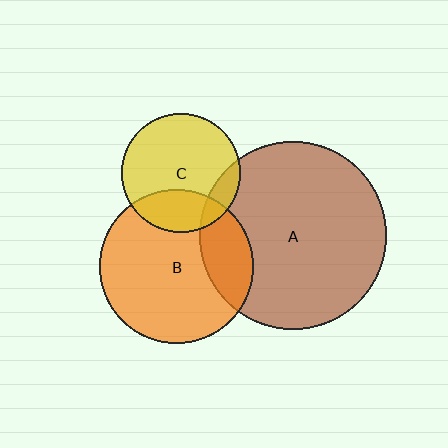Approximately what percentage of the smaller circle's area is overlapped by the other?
Approximately 25%.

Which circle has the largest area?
Circle A (brown).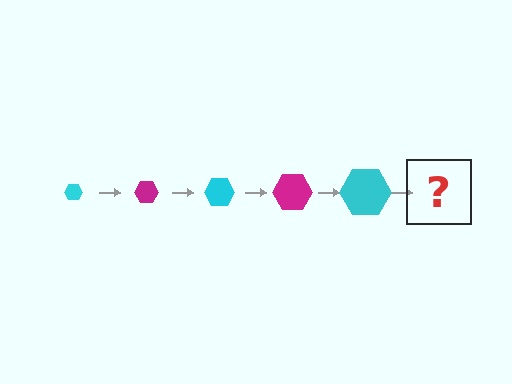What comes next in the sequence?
The next element should be a magenta hexagon, larger than the previous one.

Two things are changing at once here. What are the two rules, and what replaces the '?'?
The two rules are that the hexagon grows larger each step and the color cycles through cyan and magenta. The '?' should be a magenta hexagon, larger than the previous one.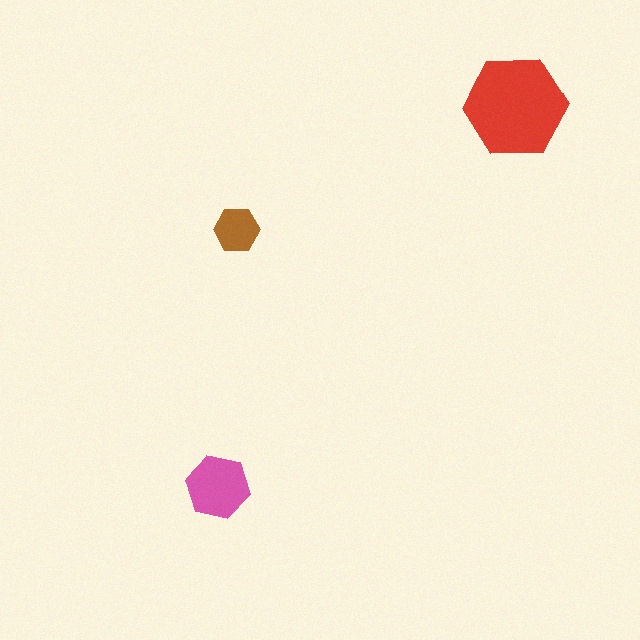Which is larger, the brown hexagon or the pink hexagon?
The pink one.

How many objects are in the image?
There are 3 objects in the image.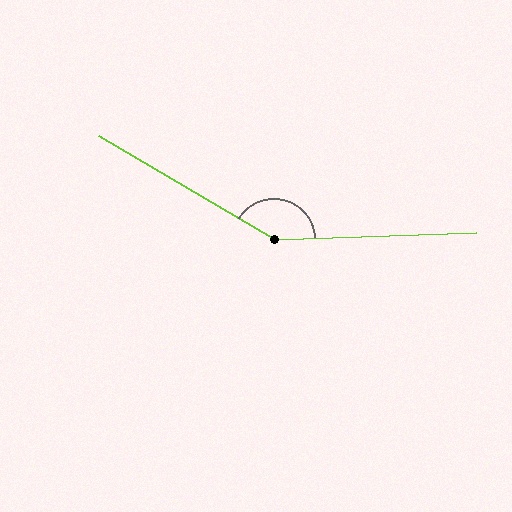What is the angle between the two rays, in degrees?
Approximately 148 degrees.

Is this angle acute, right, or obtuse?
It is obtuse.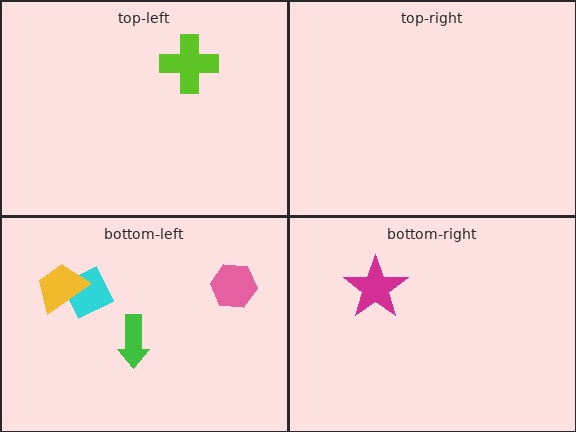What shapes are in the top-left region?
The lime cross.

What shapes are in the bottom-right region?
The magenta star.